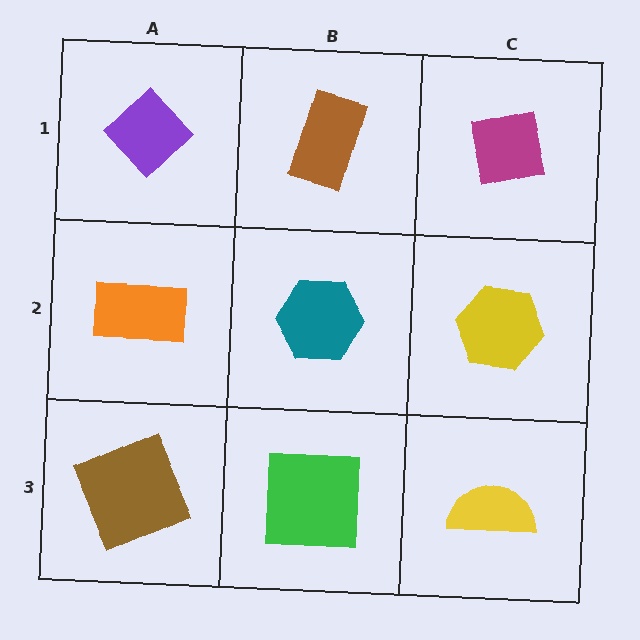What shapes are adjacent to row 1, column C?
A yellow hexagon (row 2, column C), a brown rectangle (row 1, column B).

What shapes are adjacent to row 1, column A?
An orange rectangle (row 2, column A), a brown rectangle (row 1, column B).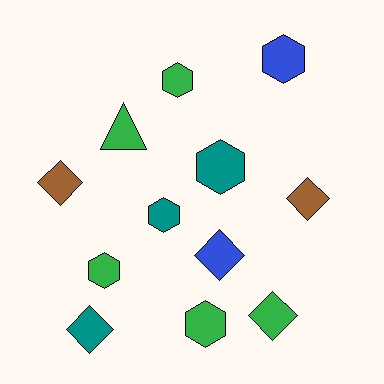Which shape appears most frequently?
Hexagon, with 6 objects.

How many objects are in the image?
There are 12 objects.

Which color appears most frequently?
Green, with 5 objects.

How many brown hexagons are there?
There are no brown hexagons.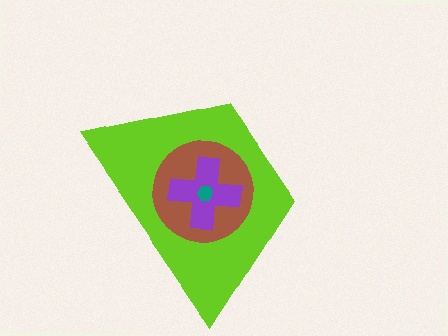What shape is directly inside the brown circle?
The purple cross.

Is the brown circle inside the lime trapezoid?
Yes.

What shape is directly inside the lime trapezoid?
The brown circle.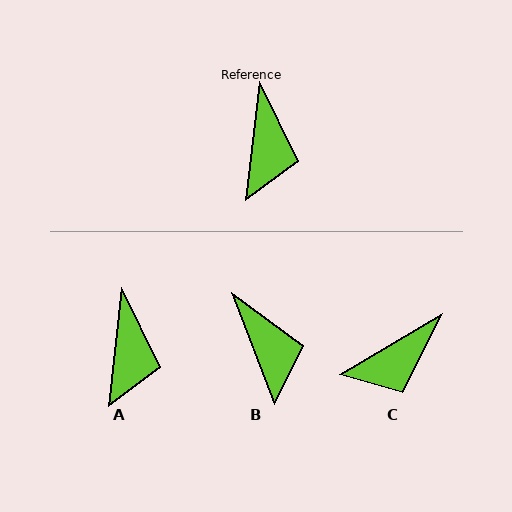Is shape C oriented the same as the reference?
No, it is off by about 53 degrees.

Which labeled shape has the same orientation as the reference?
A.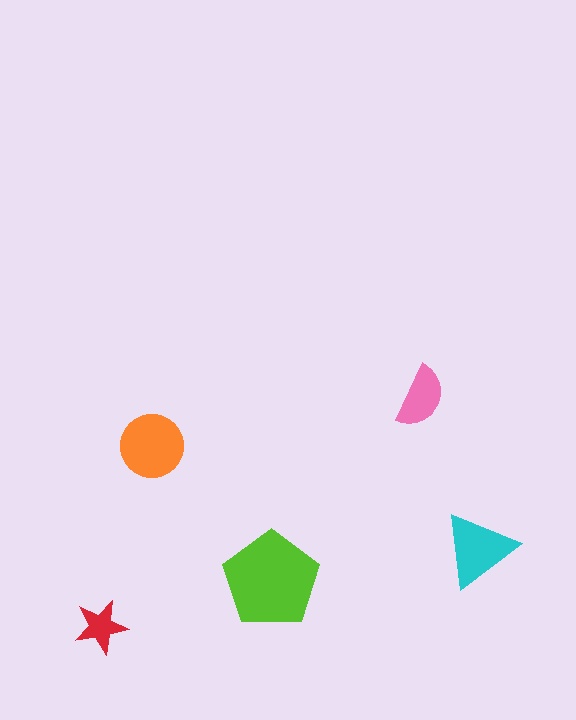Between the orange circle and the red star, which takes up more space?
The orange circle.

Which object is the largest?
The lime pentagon.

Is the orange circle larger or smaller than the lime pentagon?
Smaller.